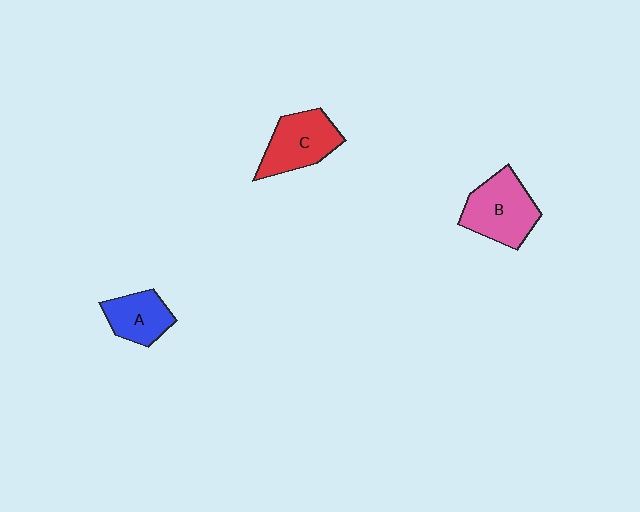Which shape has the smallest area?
Shape A (blue).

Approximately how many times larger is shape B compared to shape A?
Approximately 1.5 times.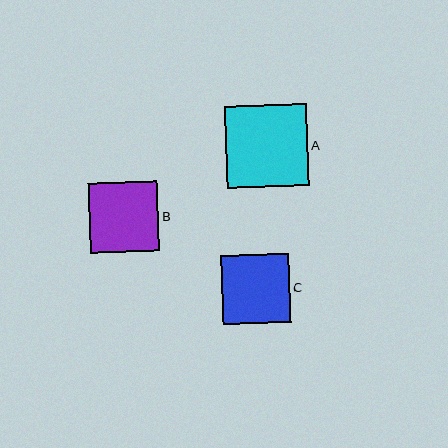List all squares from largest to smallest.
From largest to smallest: A, B, C.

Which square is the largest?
Square A is the largest with a size of approximately 82 pixels.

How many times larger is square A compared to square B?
Square A is approximately 1.2 times the size of square B.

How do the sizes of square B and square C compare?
Square B and square C are approximately the same size.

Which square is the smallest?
Square C is the smallest with a size of approximately 68 pixels.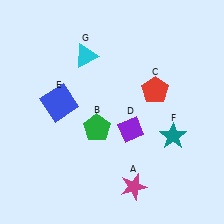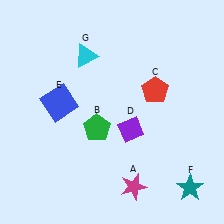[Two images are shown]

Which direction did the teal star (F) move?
The teal star (F) moved down.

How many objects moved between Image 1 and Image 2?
1 object moved between the two images.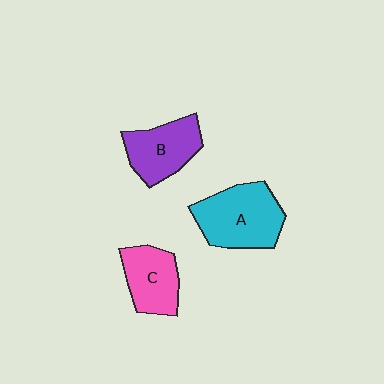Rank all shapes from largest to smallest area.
From largest to smallest: A (cyan), B (purple), C (pink).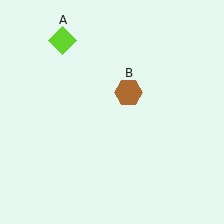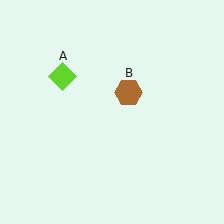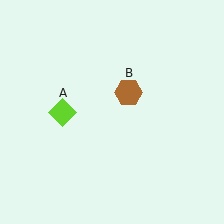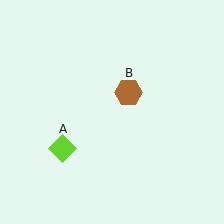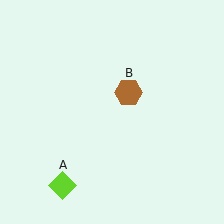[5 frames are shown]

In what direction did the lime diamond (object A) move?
The lime diamond (object A) moved down.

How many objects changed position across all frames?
1 object changed position: lime diamond (object A).